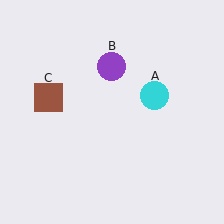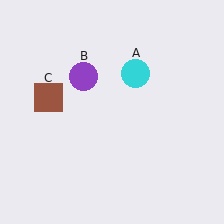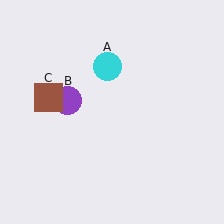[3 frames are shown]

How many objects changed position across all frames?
2 objects changed position: cyan circle (object A), purple circle (object B).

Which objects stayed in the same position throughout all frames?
Brown square (object C) remained stationary.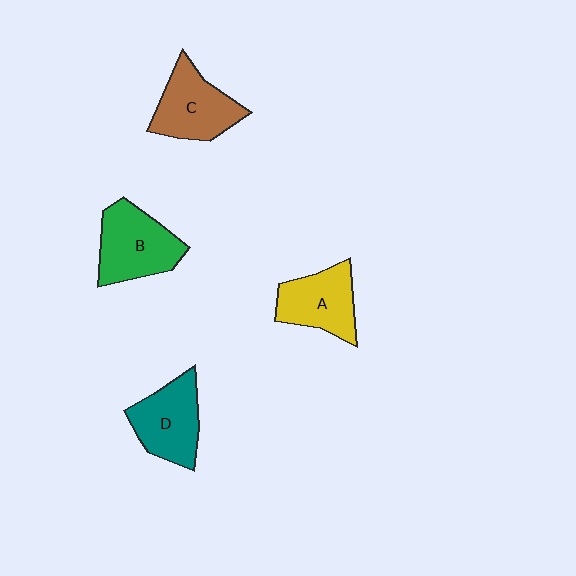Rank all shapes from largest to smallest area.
From largest to smallest: B (green), C (brown), D (teal), A (yellow).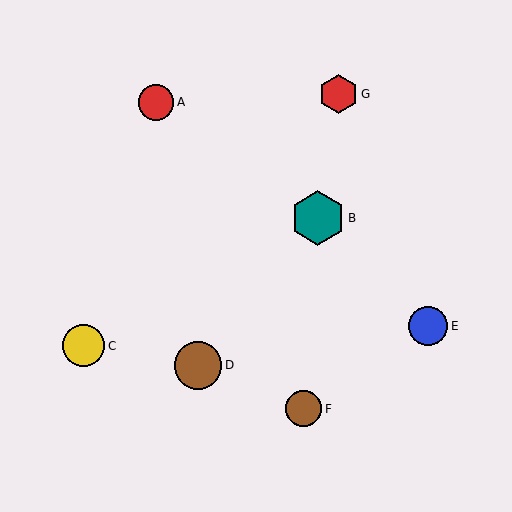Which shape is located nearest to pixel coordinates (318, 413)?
The brown circle (labeled F) at (304, 409) is nearest to that location.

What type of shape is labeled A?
Shape A is a red circle.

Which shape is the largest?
The teal hexagon (labeled B) is the largest.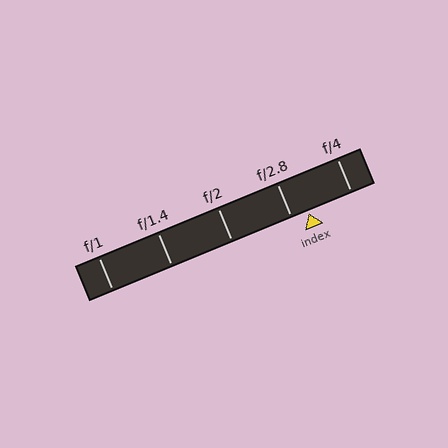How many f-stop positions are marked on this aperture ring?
There are 5 f-stop positions marked.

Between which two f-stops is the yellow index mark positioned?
The index mark is between f/2.8 and f/4.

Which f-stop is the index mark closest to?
The index mark is closest to f/2.8.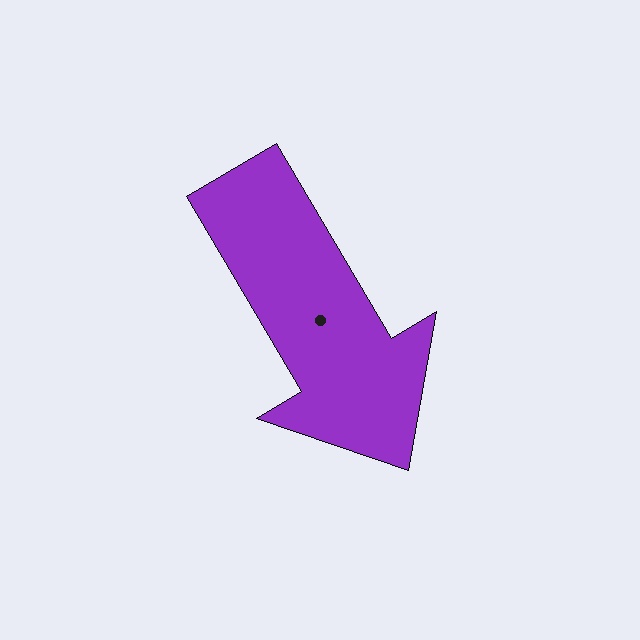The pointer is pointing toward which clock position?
Roughly 5 o'clock.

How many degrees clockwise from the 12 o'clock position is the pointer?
Approximately 149 degrees.